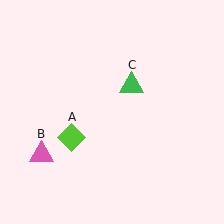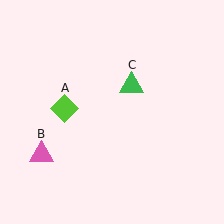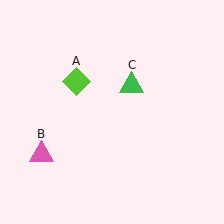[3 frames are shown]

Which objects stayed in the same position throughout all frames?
Pink triangle (object B) and green triangle (object C) remained stationary.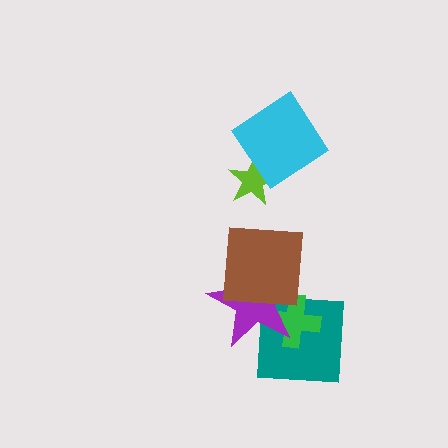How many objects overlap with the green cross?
2 objects overlap with the green cross.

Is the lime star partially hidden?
Yes, it is partially covered by another shape.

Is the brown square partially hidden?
No, no other shape covers it.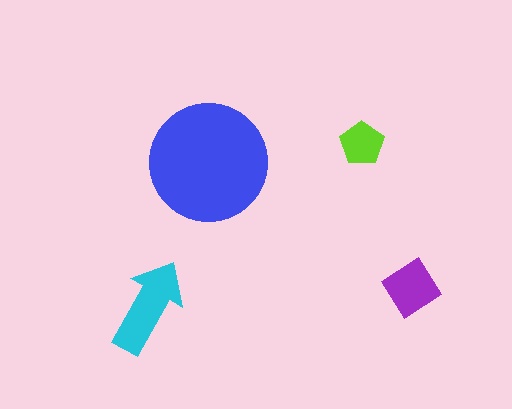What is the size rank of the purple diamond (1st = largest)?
3rd.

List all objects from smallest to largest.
The lime pentagon, the purple diamond, the cyan arrow, the blue circle.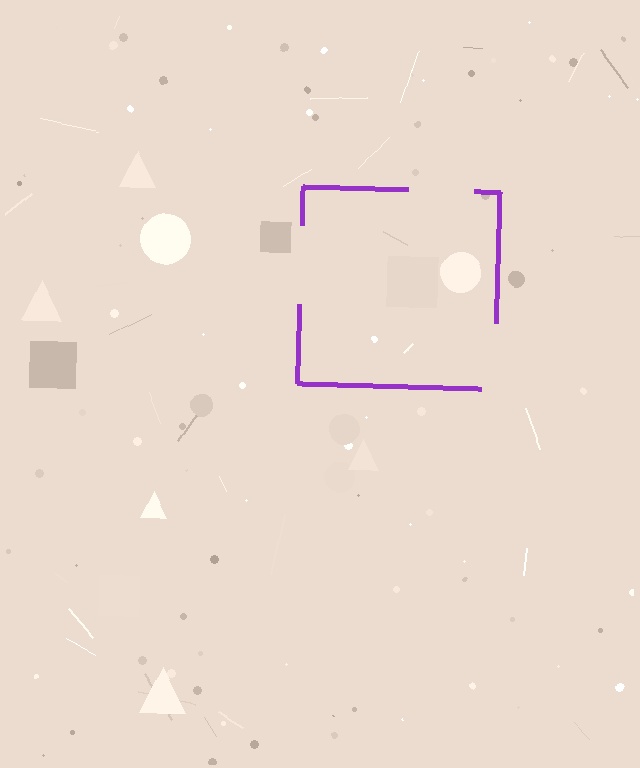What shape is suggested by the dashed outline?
The dashed outline suggests a square.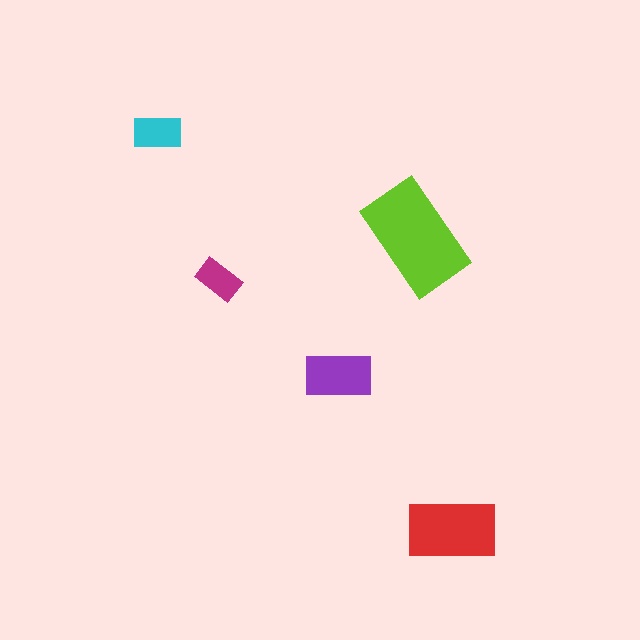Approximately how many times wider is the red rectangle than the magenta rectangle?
About 2 times wider.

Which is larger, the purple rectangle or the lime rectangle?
The lime one.